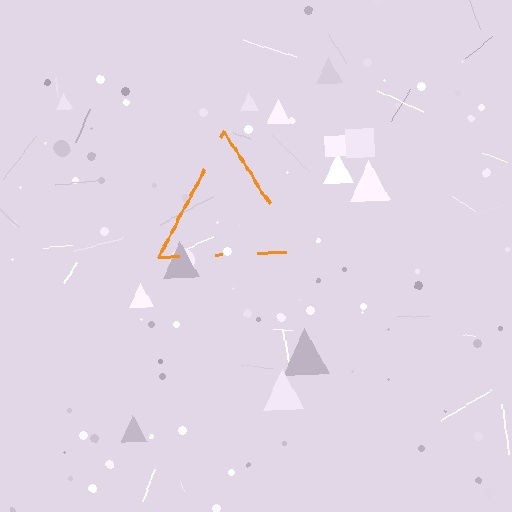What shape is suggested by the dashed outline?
The dashed outline suggests a triangle.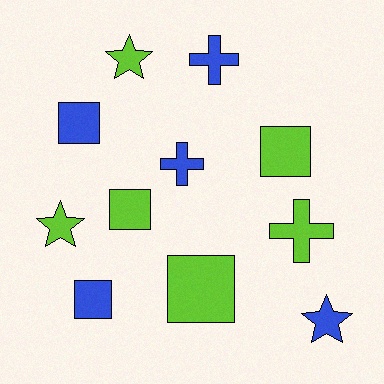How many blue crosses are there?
There are 2 blue crosses.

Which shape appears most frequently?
Square, with 5 objects.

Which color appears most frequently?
Lime, with 6 objects.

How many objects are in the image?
There are 11 objects.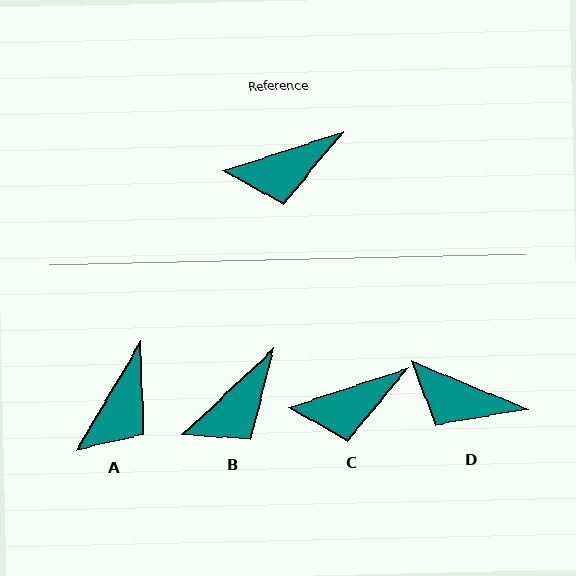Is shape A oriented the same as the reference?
No, it is off by about 41 degrees.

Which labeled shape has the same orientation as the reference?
C.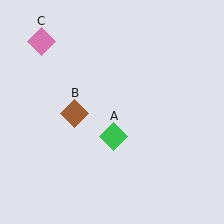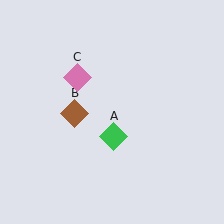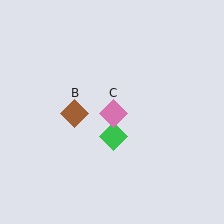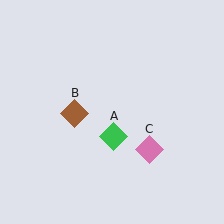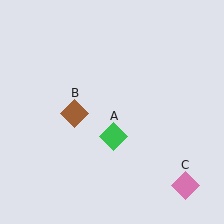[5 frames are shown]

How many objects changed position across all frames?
1 object changed position: pink diamond (object C).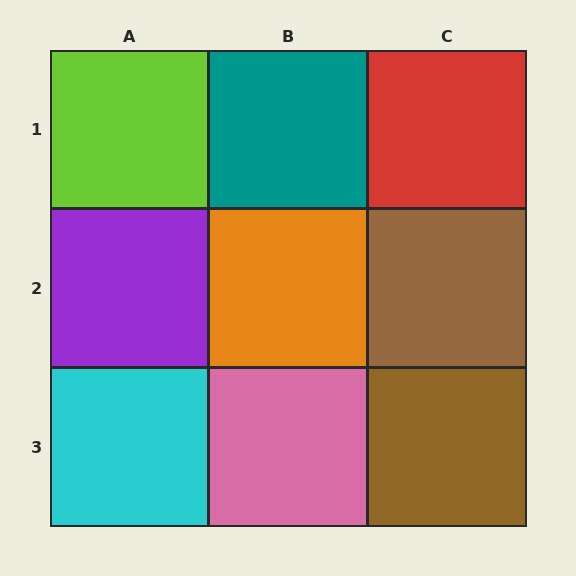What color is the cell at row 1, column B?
Teal.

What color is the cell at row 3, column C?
Brown.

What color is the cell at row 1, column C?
Red.